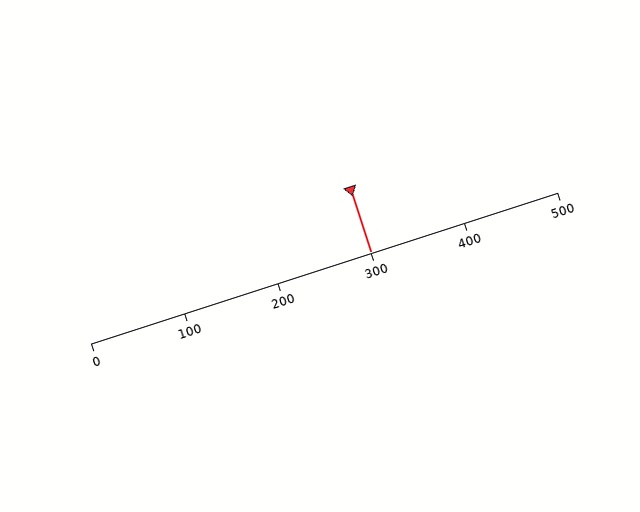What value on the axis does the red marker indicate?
The marker indicates approximately 300.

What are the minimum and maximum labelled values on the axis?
The axis runs from 0 to 500.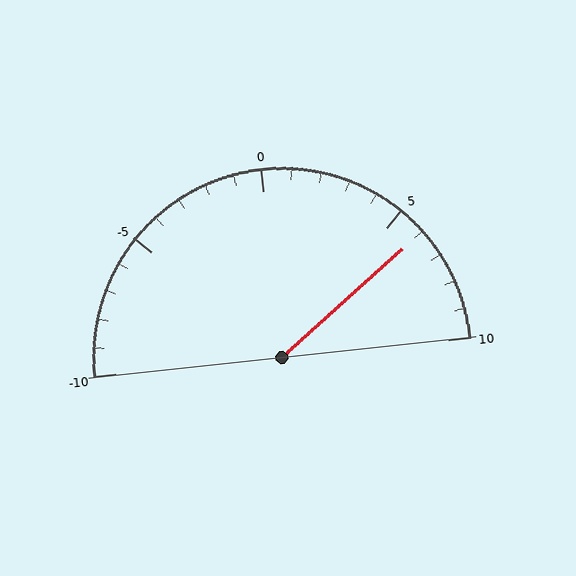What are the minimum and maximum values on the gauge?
The gauge ranges from -10 to 10.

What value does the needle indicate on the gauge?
The needle indicates approximately 6.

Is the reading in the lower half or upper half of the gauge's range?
The reading is in the upper half of the range (-10 to 10).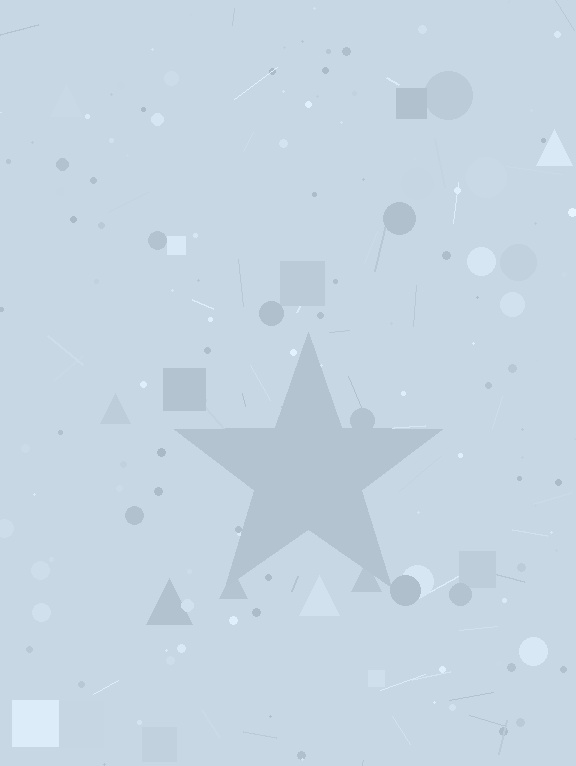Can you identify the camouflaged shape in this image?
The camouflaged shape is a star.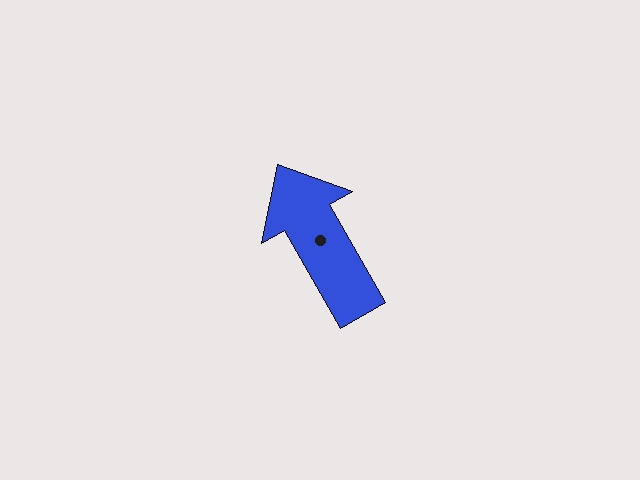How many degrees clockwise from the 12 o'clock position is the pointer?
Approximately 330 degrees.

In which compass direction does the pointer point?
Northwest.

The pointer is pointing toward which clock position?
Roughly 11 o'clock.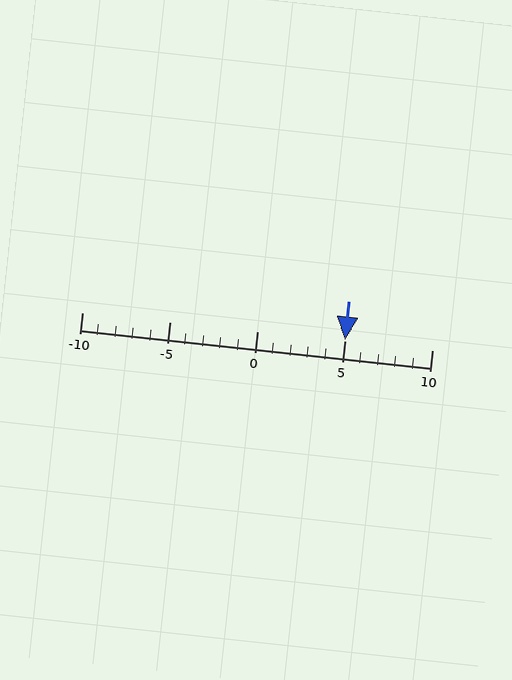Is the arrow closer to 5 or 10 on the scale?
The arrow is closer to 5.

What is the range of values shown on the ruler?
The ruler shows values from -10 to 10.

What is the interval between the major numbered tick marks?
The major tick marks are spaced 5 units apart.